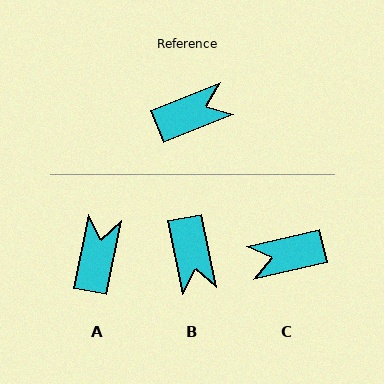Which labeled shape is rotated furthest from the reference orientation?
C, about 171 degrees away.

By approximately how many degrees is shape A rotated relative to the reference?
Approximately 57 degrees counter-clockwise.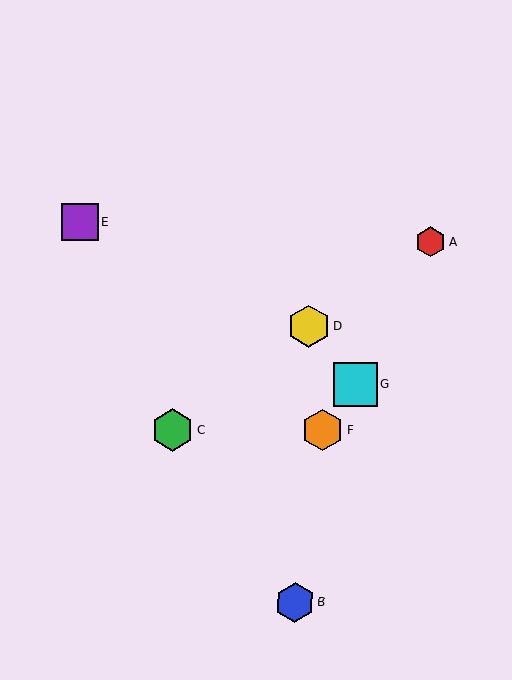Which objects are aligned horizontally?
Objects C, F are aligned horizontally.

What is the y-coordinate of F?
Object F is at y≈430.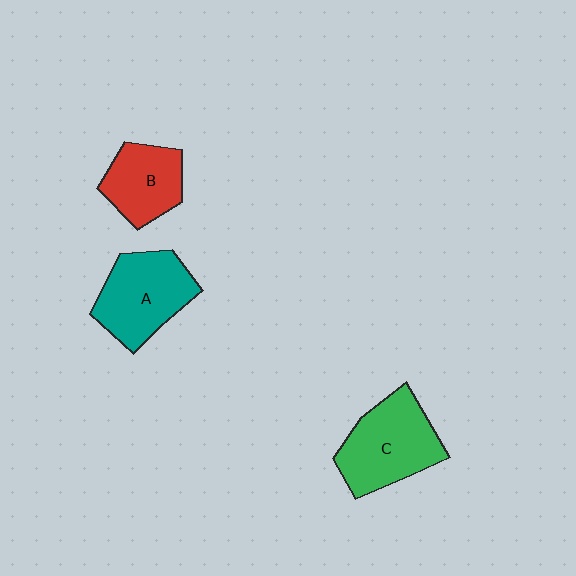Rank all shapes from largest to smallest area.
From largest to smallest: C (green), A (teal), B (red).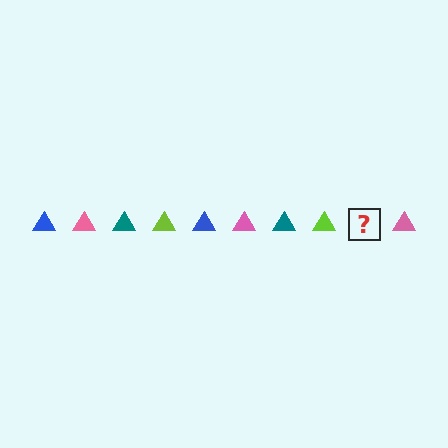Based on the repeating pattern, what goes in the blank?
The blank should be a blue triangle.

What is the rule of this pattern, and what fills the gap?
The rule is that the pattern cycles through blue, pink, teal, lime triangles. The gap should be filled with a blue triangle.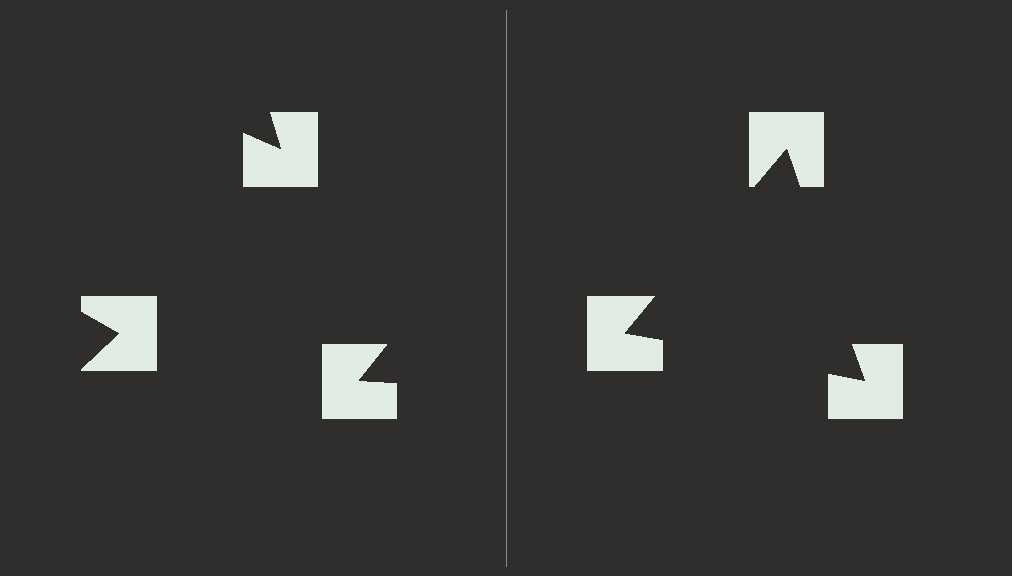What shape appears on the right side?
An illusory triangle.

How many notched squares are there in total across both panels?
6 — 3 on each side.